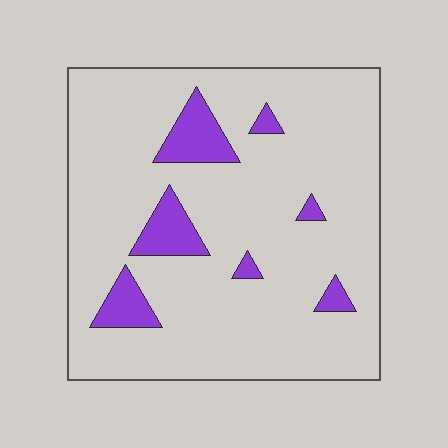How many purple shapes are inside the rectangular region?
7.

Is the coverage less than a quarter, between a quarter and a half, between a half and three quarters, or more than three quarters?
Less than a quarter.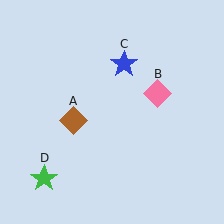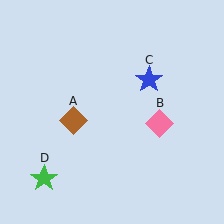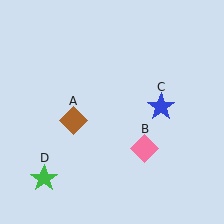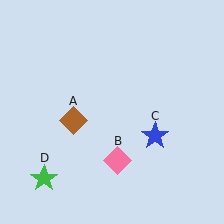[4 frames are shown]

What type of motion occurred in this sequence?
The pink diamond (object B), blue star (object C) rotated clockwise around the center of the scene.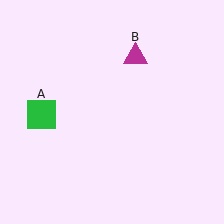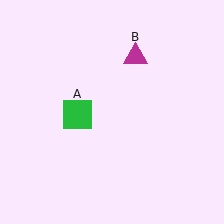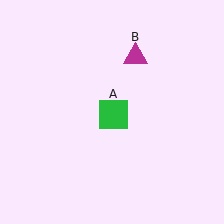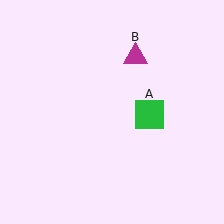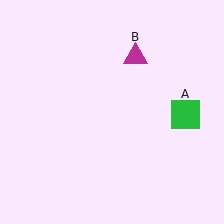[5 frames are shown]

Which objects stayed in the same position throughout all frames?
Magenta triangle (object B) remained stationary.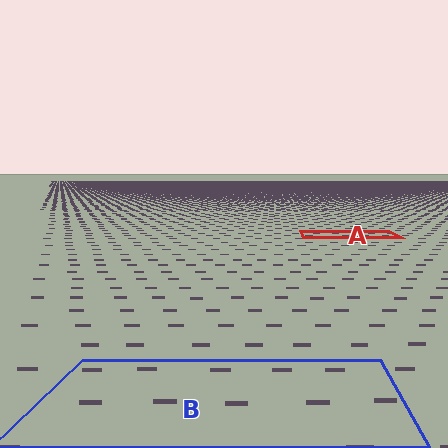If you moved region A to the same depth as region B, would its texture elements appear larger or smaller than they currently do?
They would appear larger. At a closer depth, the same texture elements are projected at a bigger on-screen size.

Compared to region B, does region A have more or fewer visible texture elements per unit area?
Region A has more texture elements per unit area — they are packed more densely because it is farther away.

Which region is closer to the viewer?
Region B is closer. The texture elements there are larger and more spread out.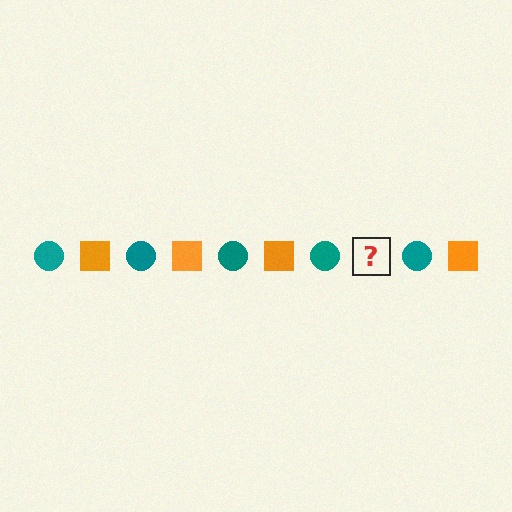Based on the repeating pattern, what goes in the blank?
The blank should be an orange square.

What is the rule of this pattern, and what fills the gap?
The rule is that the pattern alternates between teal circle and orange square. The gap should be filled with an orange square.